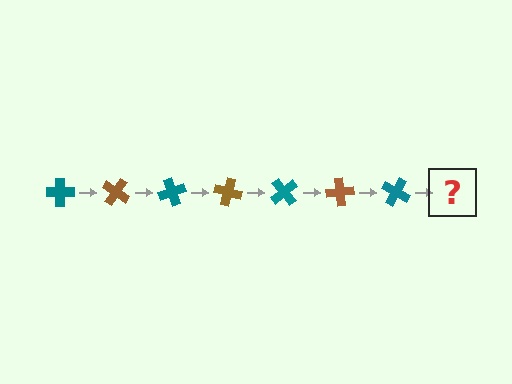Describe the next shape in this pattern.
It should be a brown cross, rotated 245 degrees from the start.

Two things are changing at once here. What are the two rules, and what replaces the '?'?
The two rules are that it rotates 35 degrees each step and the color cycles through teal and brown. The '?' should be a brown cross, rotated 245 degrees from the start.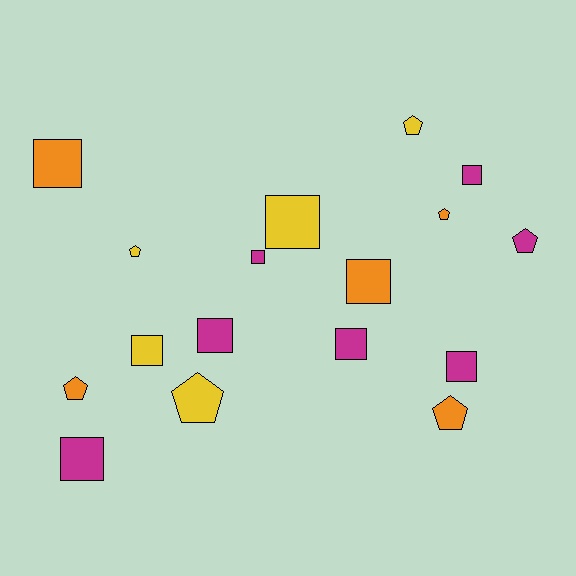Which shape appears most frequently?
Square, with 10 objects.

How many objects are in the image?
There are 17 objects.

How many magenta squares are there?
There are 6 magenta squares.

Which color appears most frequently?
Magenta, with 7 objects.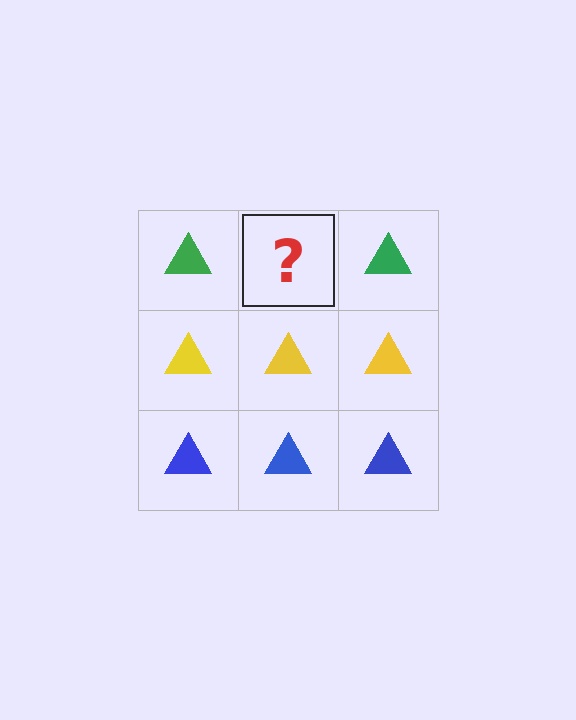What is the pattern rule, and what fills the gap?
The rule is that each row has a consistent color. The gap should be filled with a green triangle.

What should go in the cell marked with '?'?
The missing cell should contain a green triangle.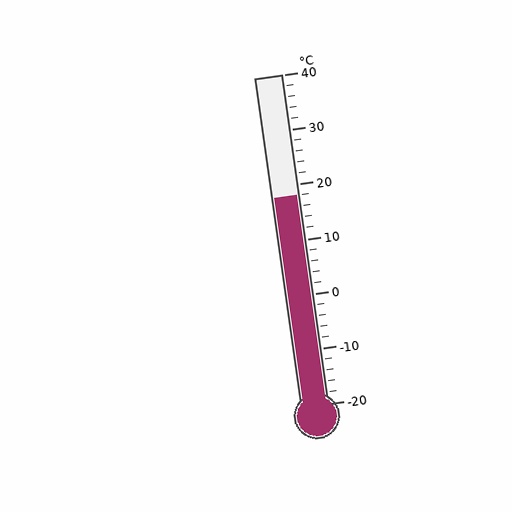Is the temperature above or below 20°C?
The temperature is below 20°C.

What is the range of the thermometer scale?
The thermometer scale ranges from -20°C to 40°C.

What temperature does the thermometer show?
The thermometer shows approximately 18°C.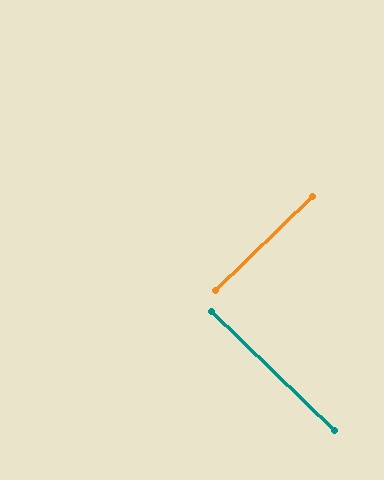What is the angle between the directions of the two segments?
Approximately 88 degrees.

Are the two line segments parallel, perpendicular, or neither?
Perpendicular — they meet at approximately 88°.